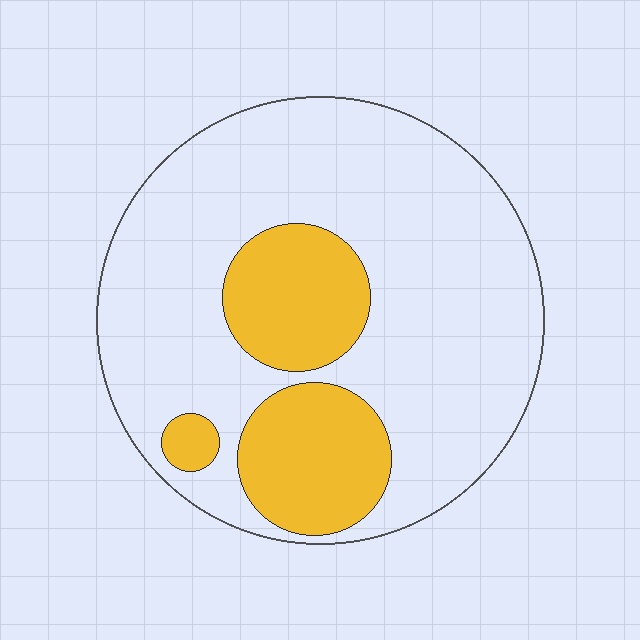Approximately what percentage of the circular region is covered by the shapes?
Approximately 25%.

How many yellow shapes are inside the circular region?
3.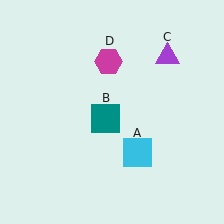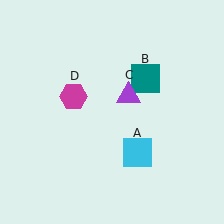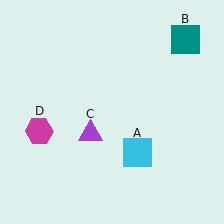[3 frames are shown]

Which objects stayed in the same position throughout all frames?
Cyan square (object A) remained stationary.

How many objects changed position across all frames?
3 objects changed position: teal square (object B), purple triangle (object C), magenta hexagon (object D).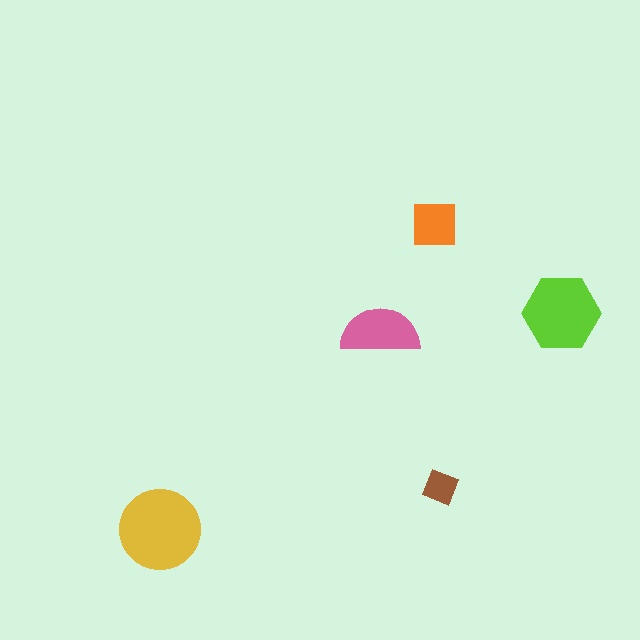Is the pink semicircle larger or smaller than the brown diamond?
Larger.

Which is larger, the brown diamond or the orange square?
The orange square.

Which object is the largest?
The yellow circle.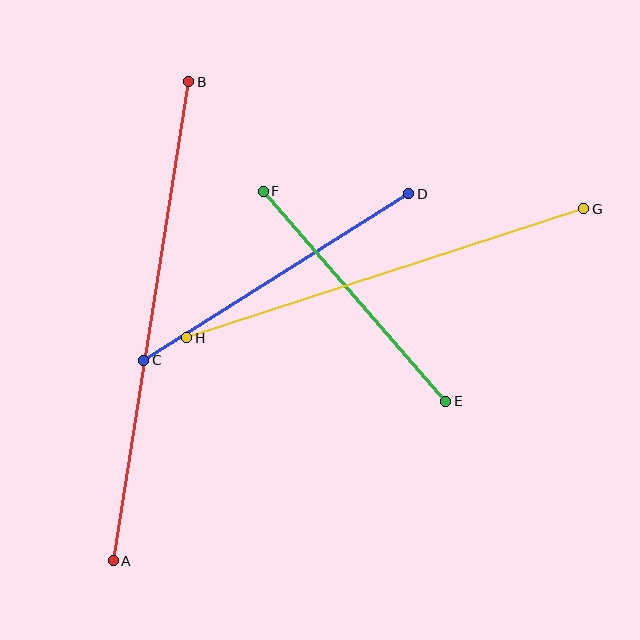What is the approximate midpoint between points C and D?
The midpoint is at approximately (276, 277) pixels.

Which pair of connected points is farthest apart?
Points A and B are farthest apart.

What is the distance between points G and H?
The distance is approximately 417 pixels.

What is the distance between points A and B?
The distance is approximately 485 pixels.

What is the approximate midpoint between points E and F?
The midpoint is at approximately (354, 296) pixels.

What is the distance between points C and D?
The distance is approximately 313 pixels.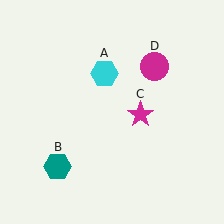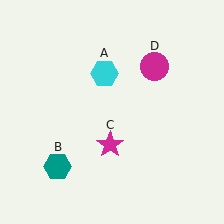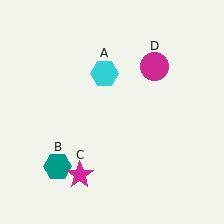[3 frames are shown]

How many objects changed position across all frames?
1 object changed position: magenta star (object C).